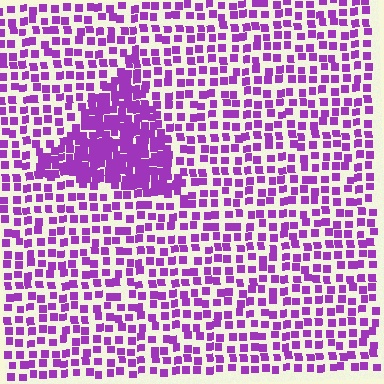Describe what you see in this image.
The image contains small purple elements arranged at two different densities. A triangle-shaped region is visible where the elements are more densely packed than the surrounding area.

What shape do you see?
I see a triangle.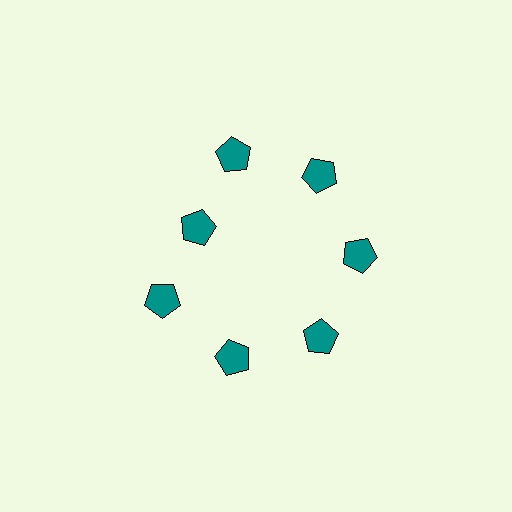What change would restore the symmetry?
The symmetry would be restored by moving it outward, back onto the ring so that all 7 pentagons sit at equal angles and equal distance from the center.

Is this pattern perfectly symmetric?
No. The 7 teal pentagons are arranged in a ring, but one element near the 10 o'clock position is pulled inward toward the center, breaking the 7-fold rotational symmetry.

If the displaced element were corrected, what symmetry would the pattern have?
It would have 7-fold rotational symmetry — the pattern would map onto itself every 51 degrees.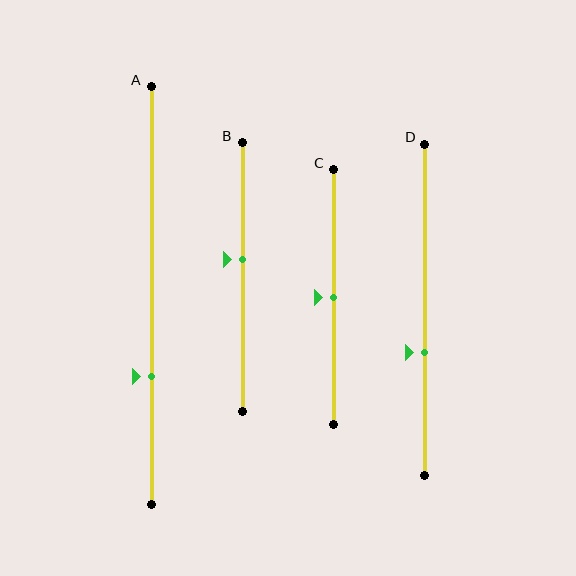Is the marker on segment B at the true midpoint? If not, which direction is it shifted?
No, the marker on segment B is shifted upward by about 7% of the segment length.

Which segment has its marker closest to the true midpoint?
Segment C has its marker closest to the true midpoint.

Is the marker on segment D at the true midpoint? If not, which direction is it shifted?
No, the marker on segment D is shifted downward by about 13% of the segment length.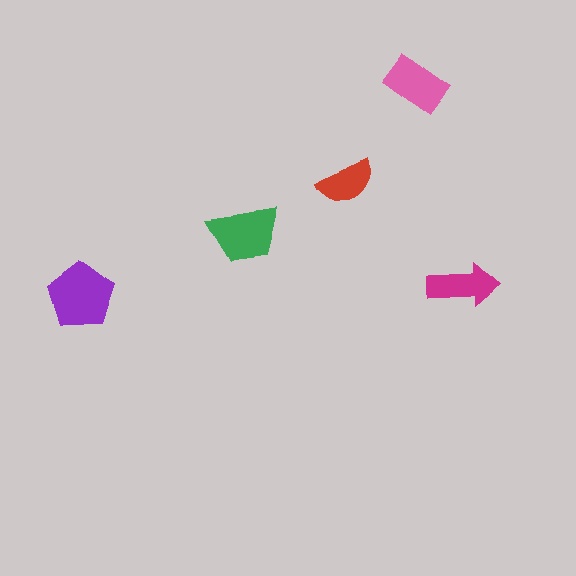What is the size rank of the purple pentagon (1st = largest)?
1st.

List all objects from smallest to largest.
The red semicircle, the magenta arrow, the pink rectangle, the green trapezoid, the purple pentagon.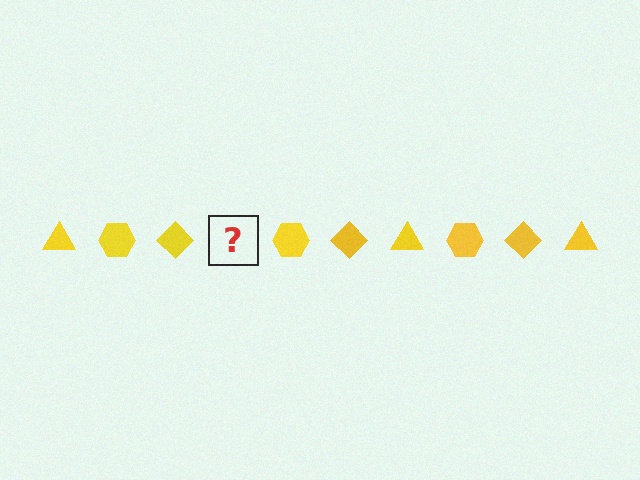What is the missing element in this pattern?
The missing element is a yellow triangle.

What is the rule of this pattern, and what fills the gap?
The rule is that the pattern cycles through triangle, hexagon, diamond shapes in yellow. The gap should be filled with a yellow triangle.